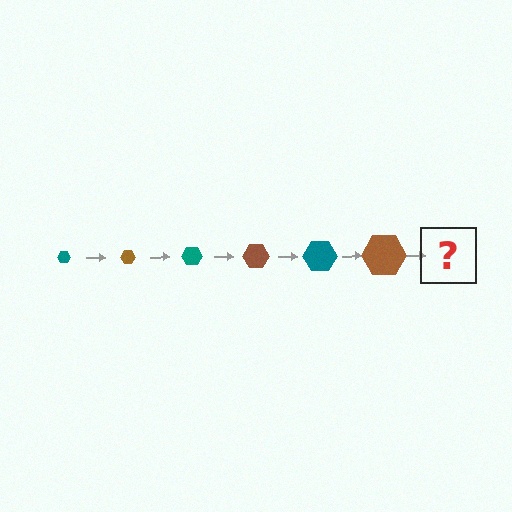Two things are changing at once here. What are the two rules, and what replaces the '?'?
The two rules are that the hexagon grows larger each step and the color cycles through teal and brown. The '?' should be a teal hexagon, larger than the previous one.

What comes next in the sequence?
The next element should be a teal hexagon, larger than the previous one.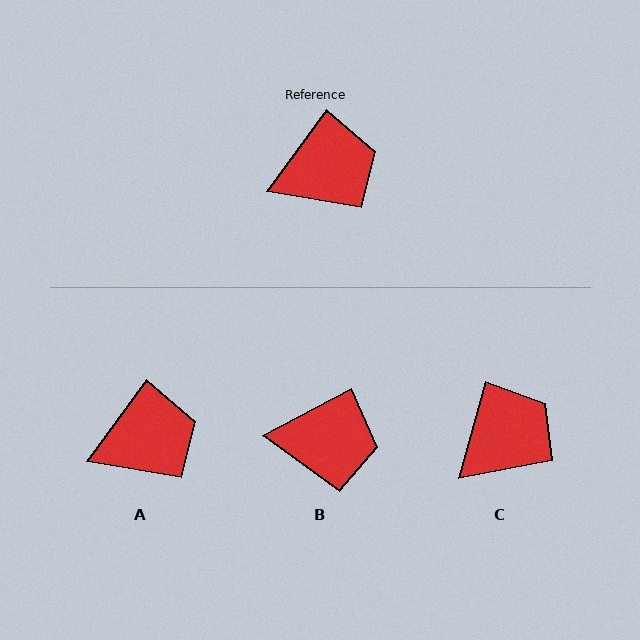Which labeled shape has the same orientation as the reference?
A.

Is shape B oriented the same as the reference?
No, it is off by about 26 degrees.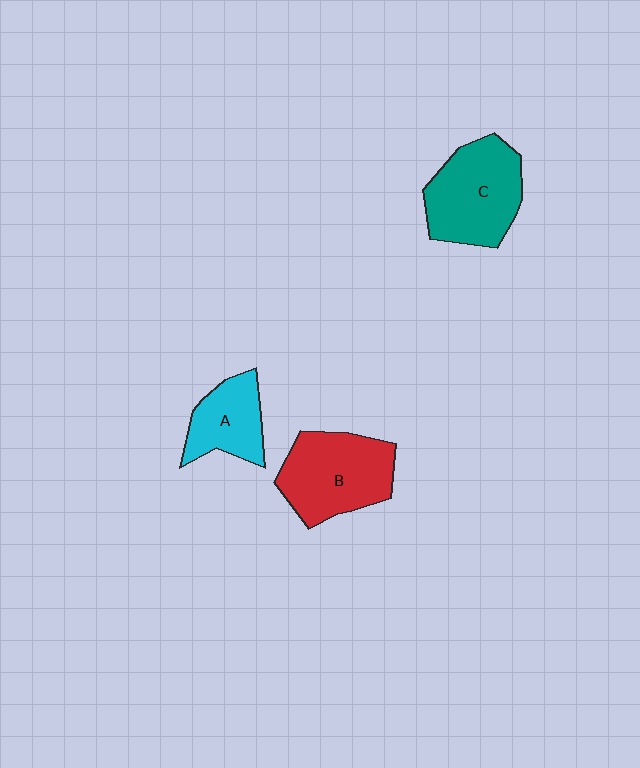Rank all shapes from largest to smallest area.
From largest to smallest: C (teal), B (red), A (cyan).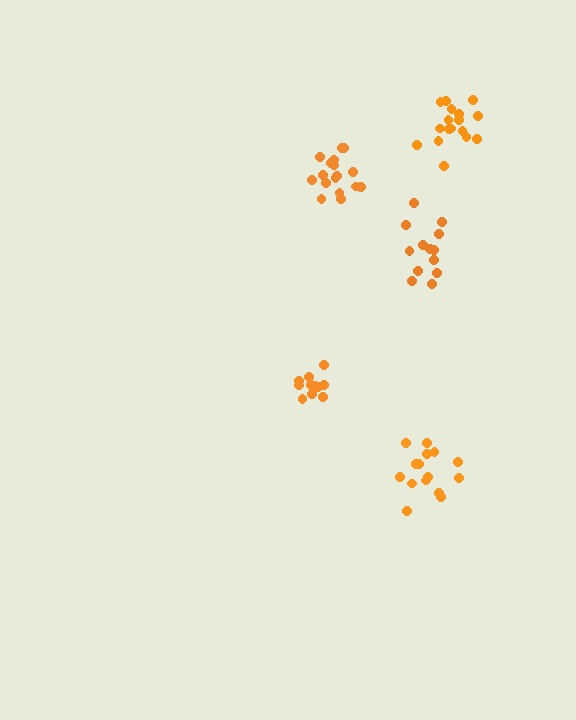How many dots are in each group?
Group 1: 17 dots, Group 2: 15 dots, Group 3: 17 dots, Group 4: 12 dots, Group 5: 13 dots (74 total).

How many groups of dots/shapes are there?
There are 5 groups.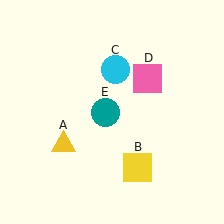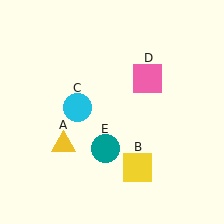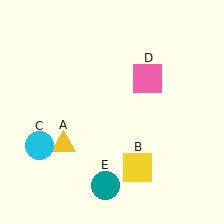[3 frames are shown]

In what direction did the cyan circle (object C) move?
The cyan circle (object C) moved down and to the left.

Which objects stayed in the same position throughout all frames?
Yellow triangle (object A) and yellow square (object B) and pink square (object D) remained stationary.